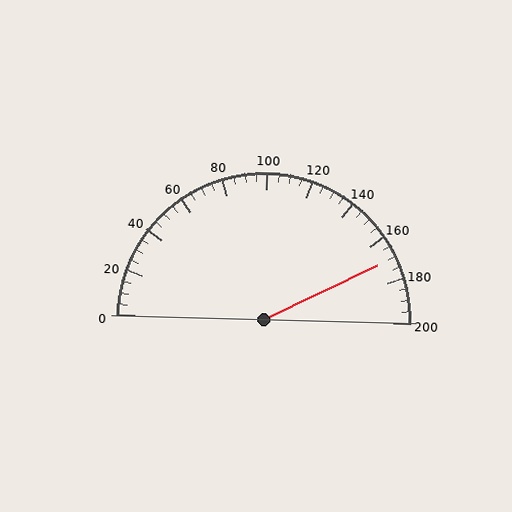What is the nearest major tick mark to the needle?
The nearest major tick mark is 160.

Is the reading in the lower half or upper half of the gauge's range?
The reading is in the upper half of the range (0 to 200).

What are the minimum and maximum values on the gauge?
The gauge ranges from 0 to 200.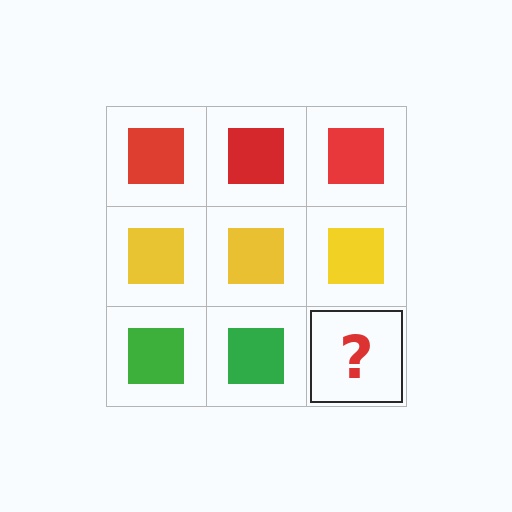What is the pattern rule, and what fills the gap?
The rule is that each row has a consistent color. The gap should be filled with a green square.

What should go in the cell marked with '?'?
The missing cell should contain a green square.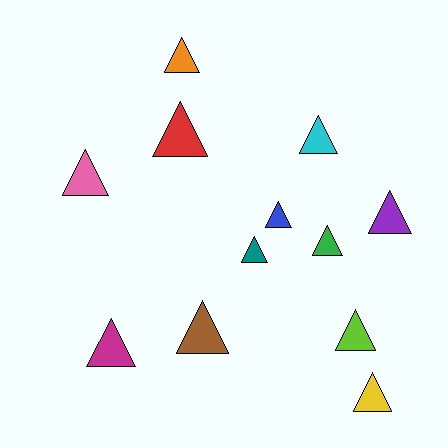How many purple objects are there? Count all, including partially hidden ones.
There is 1 purple object.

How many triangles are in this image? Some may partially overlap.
There are 12 triangles.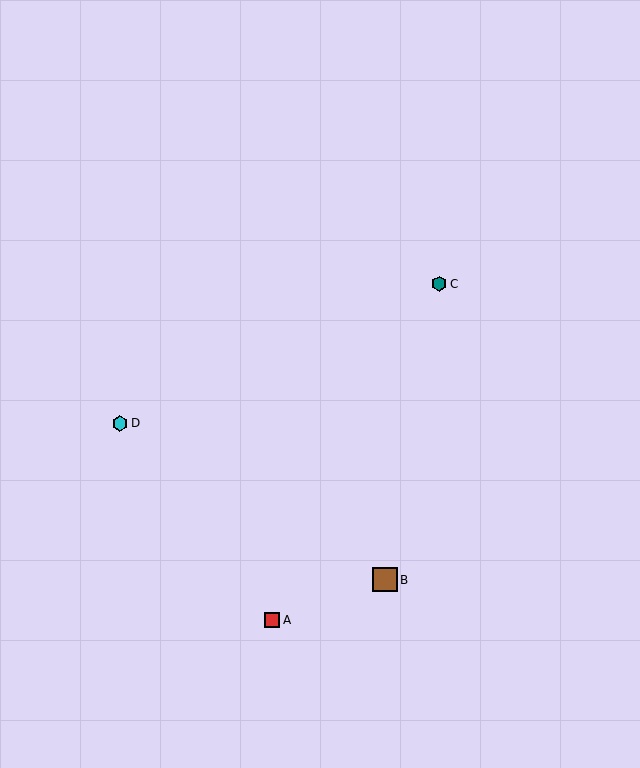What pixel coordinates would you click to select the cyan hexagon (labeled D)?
Click at (120, 423) to select the cyan hexagon D.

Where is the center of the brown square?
The center of the brown square is at (385, 580).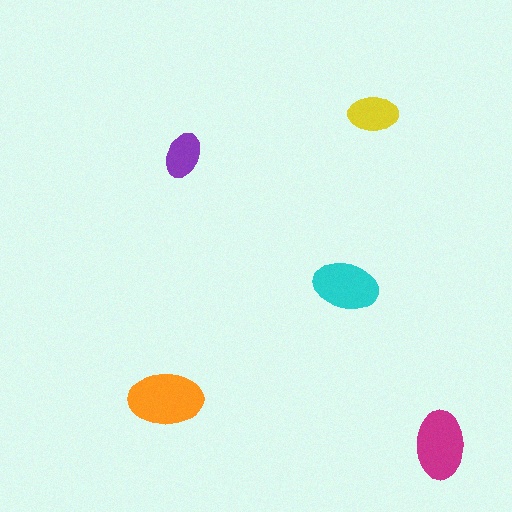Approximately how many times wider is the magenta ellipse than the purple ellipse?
About 1.5 times wider.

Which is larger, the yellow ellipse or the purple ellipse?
The yellow one.